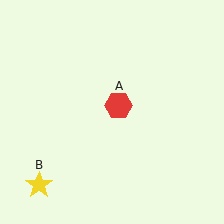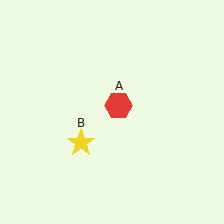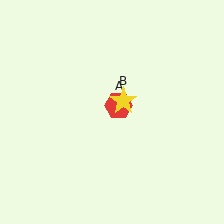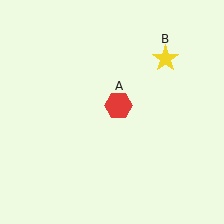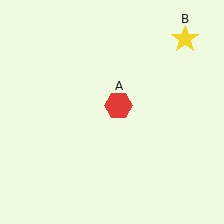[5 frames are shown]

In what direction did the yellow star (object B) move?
The yellow star (object B) moved up and to the right.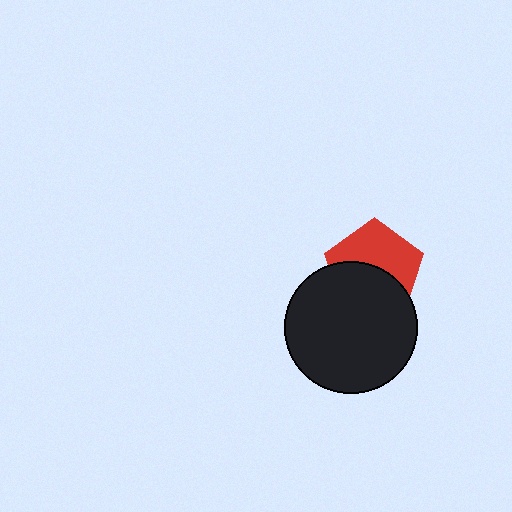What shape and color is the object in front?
The object in front is a black circle.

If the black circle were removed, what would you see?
You would see the complete red pentagon.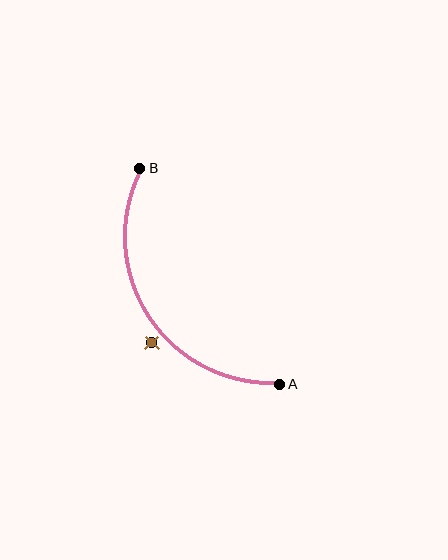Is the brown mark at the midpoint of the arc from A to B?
No — the brown mark does not lie on the arc at all. It sits slightly outside the curve.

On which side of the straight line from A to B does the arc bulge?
The arc bulges to the left of the straight line connecting A and B.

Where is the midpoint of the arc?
The arc midpoint is the point on the curve farthest from the straight line joining A and B. It sits to the left of that line.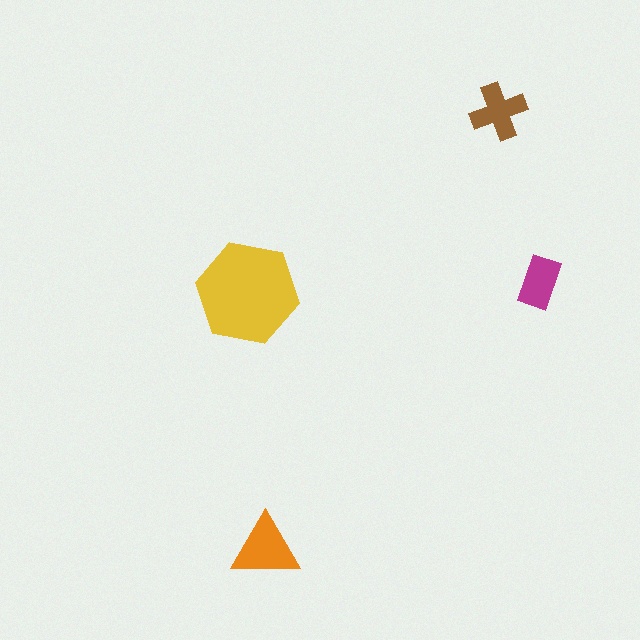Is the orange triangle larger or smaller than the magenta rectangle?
Larger.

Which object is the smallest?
The magenta rectangle.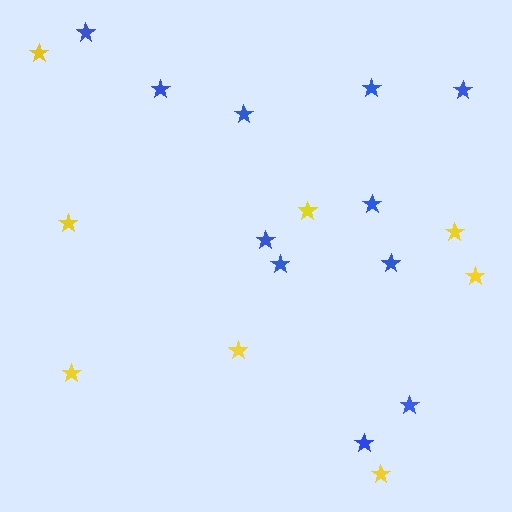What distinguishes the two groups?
There are 2 groups: one group of yellow stars (8) and one group of blue stars (11).